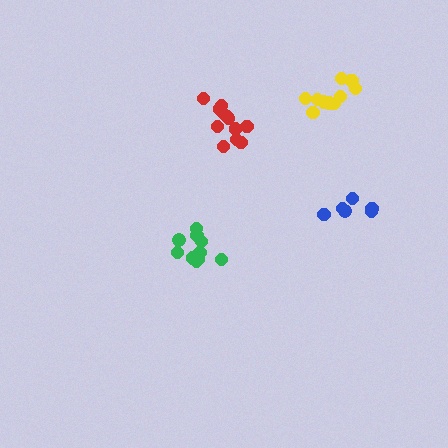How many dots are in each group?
Group 1: 6 dots, Group 2: 10 dots, Group 3: 12 dots, Group 4: 11 dots (39 total).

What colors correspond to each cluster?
The clusters are colored: blue, green, red, yellow.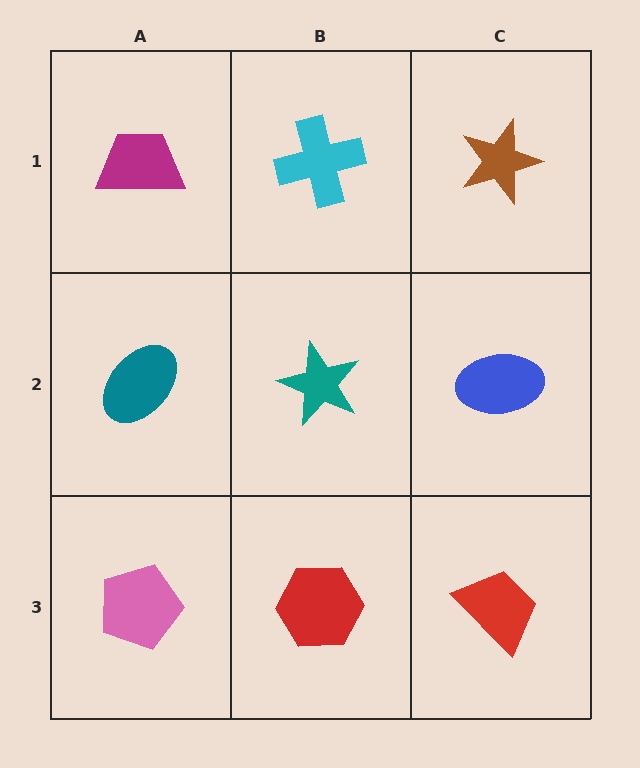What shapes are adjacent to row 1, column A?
A teal ellipse (row 2, column A), a cyan cross (row 1, column B).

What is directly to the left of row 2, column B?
A teal ellipse.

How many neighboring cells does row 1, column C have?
2.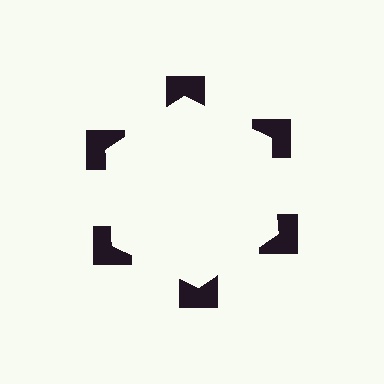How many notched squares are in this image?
There are 6 — one at each vertex of the illusory hexagon.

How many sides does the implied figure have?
6 sides.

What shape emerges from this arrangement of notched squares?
An illusory hexagon — its edges are inferred from the aligned wedge cuts in the notched squares, not physically drawn.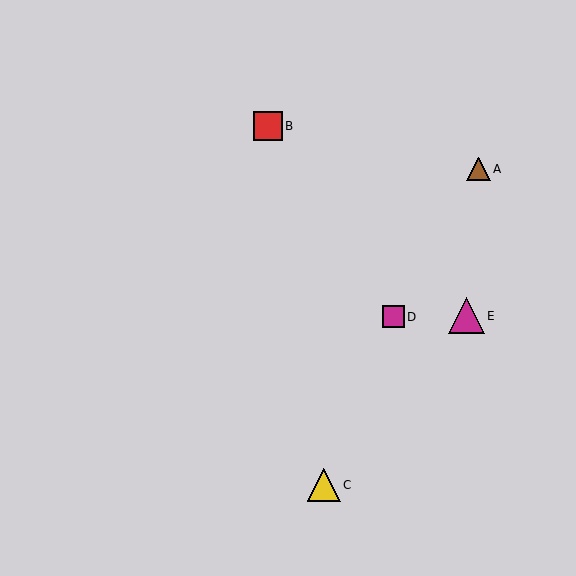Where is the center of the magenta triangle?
The center of the magenta triangle is at (466, 316).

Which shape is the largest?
The magenta triangle (labeled E) is the largest.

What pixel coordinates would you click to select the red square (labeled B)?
Click at (268, 126) to select the red square B.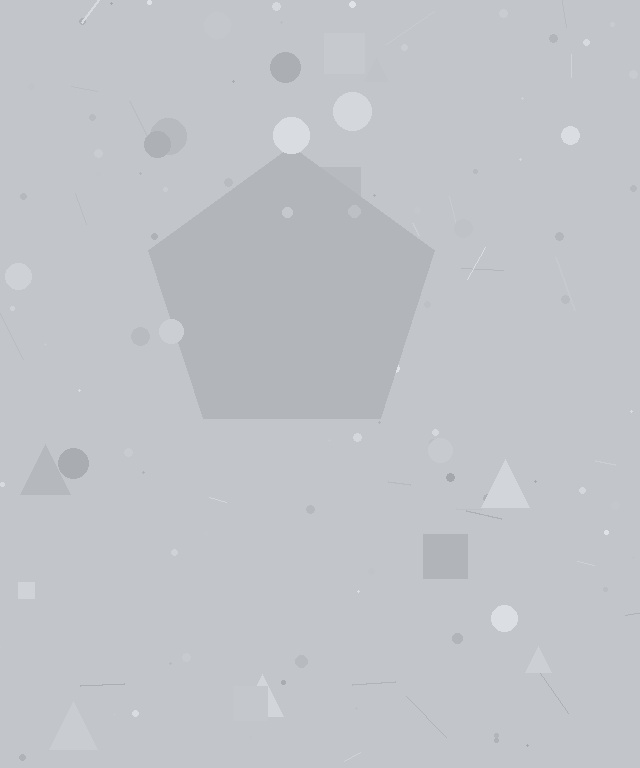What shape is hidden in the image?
A pentagon is hidden in the image.